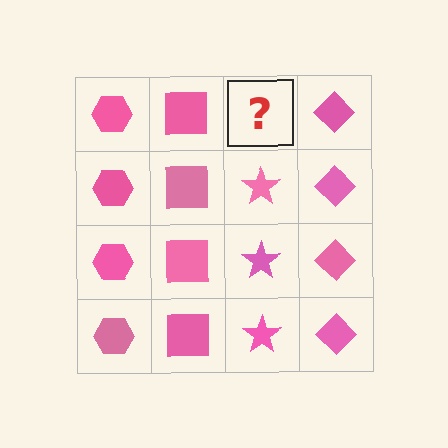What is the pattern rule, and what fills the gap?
The rule is that each column has a consistent shape. The gap should be filled with a pink star.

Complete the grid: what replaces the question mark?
The question mark should be replaced with a pink star.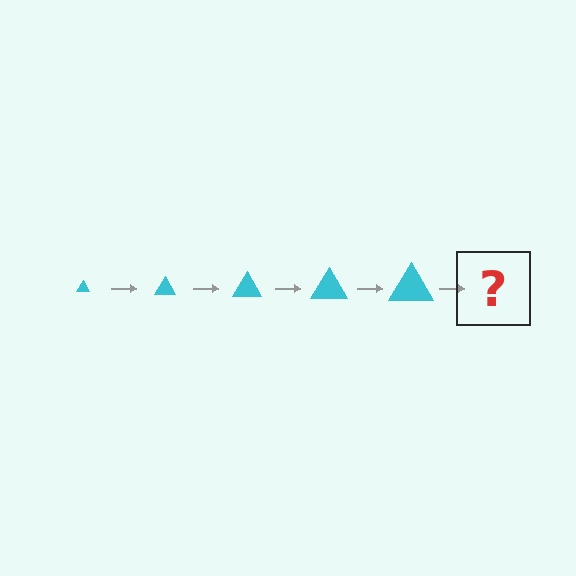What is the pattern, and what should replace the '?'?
The pattern is that the triangle gets progressively larger each step. The '?' should be a cyan triangle, larger than the previous one.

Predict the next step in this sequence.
The next step is a cyan triangle, larger than the previous one.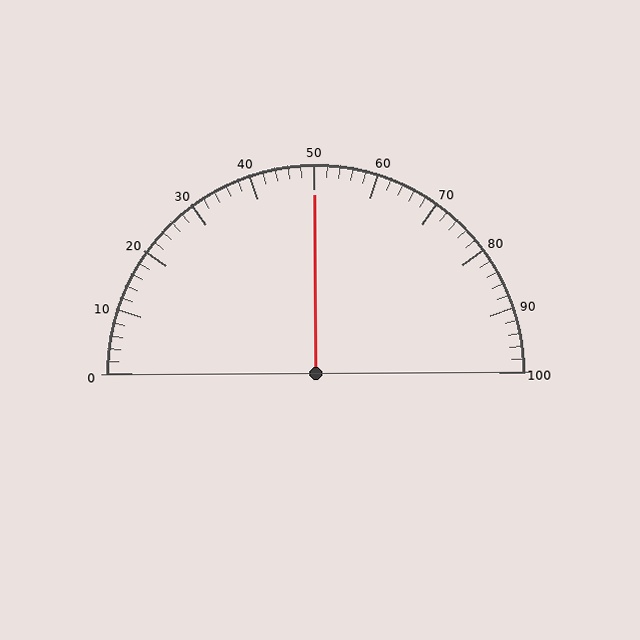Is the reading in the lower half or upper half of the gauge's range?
The reading is in the upper half of the range (0 to 100).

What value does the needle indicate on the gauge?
The needle indicates approximately 50.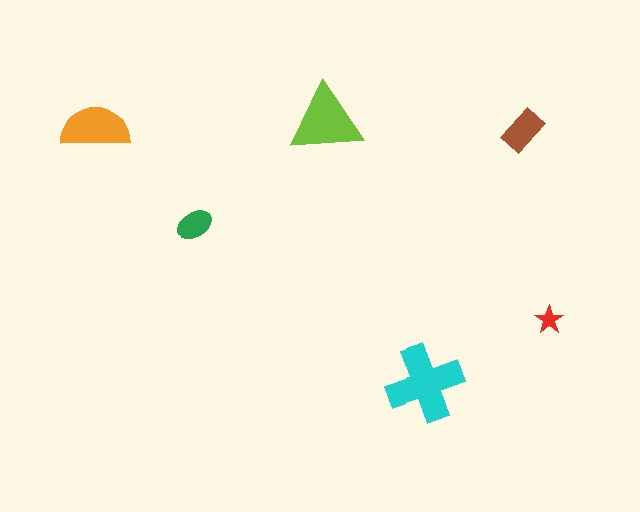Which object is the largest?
The cyan cross.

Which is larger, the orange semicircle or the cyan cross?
The cyan cross.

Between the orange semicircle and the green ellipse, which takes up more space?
The orange semicircle.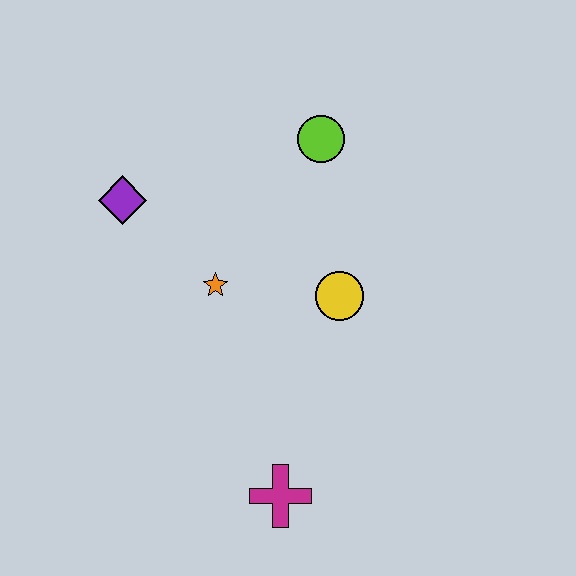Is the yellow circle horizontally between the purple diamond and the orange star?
No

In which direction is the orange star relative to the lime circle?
The orange star is below the lime circle.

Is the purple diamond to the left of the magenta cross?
Yes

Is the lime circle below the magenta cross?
No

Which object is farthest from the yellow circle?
The purple diamond is farthest from the yellow circle.